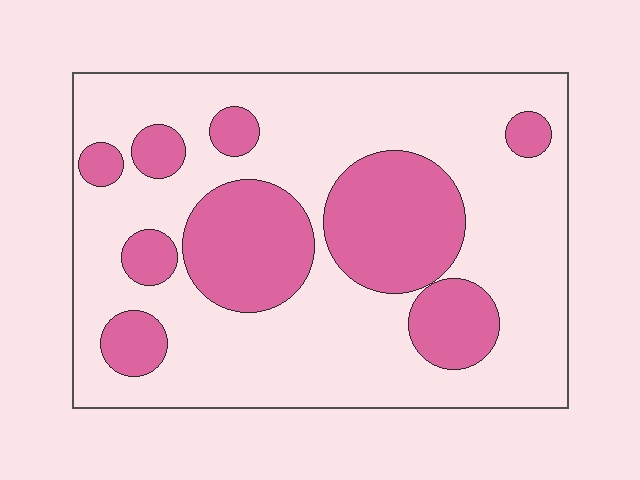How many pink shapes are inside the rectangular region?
9.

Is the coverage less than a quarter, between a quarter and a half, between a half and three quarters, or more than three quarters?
Between a quarter and a half.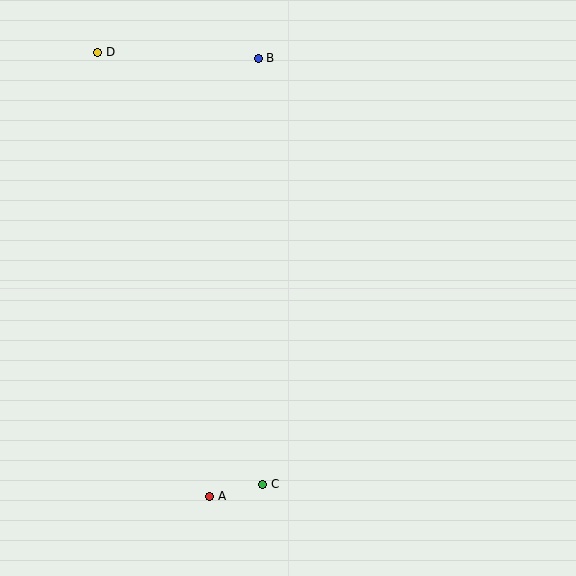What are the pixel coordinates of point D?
Point D is at (98, 52).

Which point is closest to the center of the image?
Point C at (263, 484) is closest to the center.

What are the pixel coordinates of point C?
Point C is at (263, 484).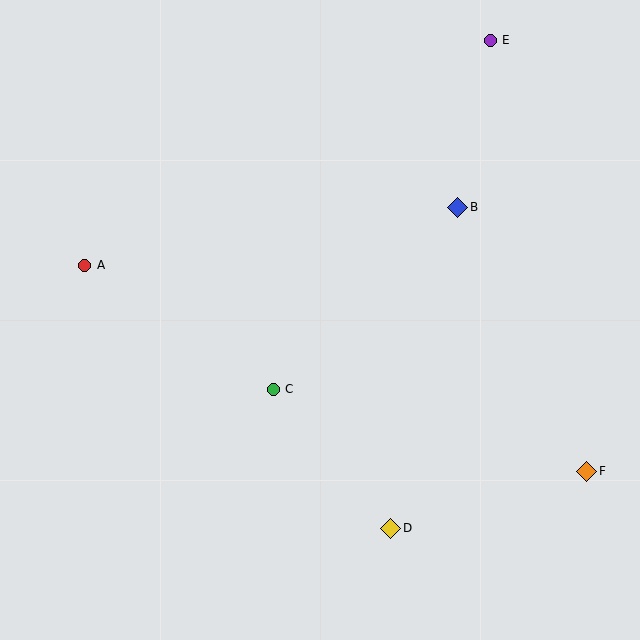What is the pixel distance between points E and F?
The distance between E and F is 442 pixels.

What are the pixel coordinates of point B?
Point B is at (458, 207).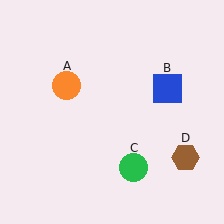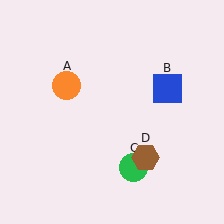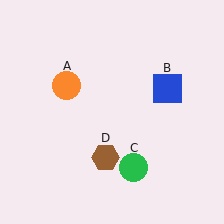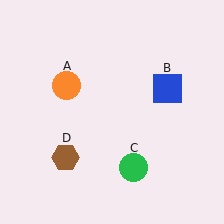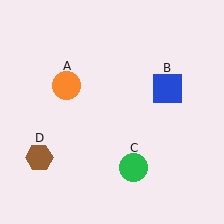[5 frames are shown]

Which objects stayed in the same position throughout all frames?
Orange circle (object A) and blue square (object B) and green circle (object C) remained stationary.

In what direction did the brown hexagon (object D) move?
The brown hexagon (object D) moved left.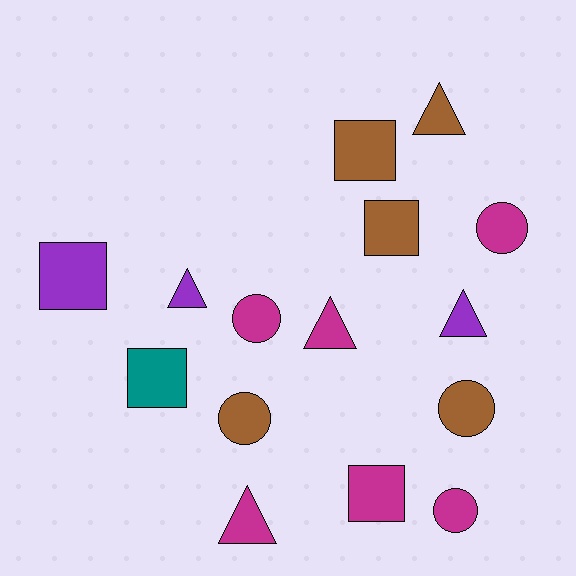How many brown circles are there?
There are 2 brown circles.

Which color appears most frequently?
Magenta, with 6 objects.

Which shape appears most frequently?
Circle, with 5 objects.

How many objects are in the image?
There are 15 objects.